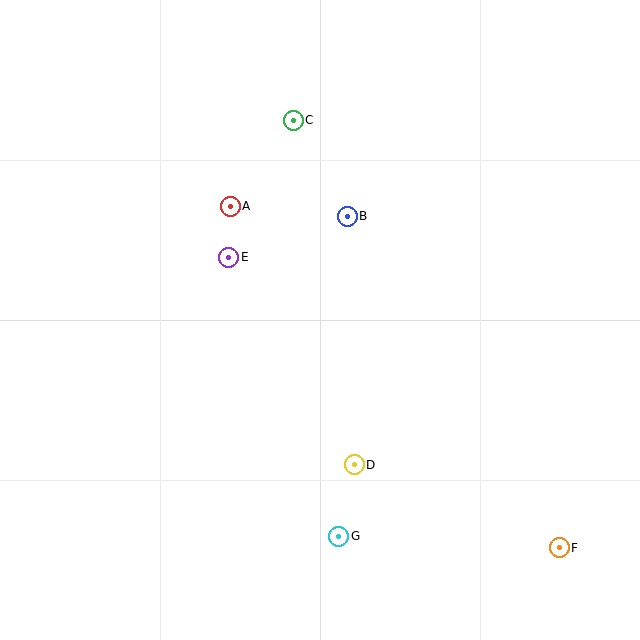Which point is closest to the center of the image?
Point B at (347, 216) is closest to the center.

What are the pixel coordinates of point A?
Point A is at (230, 206).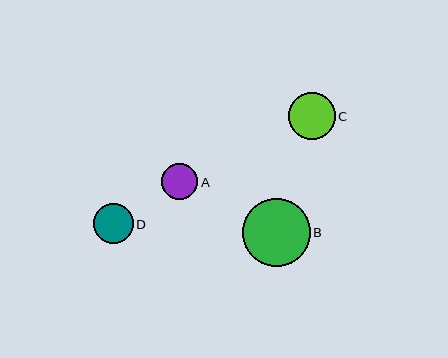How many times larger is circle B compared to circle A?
Circle B is approximately 1.9 times the size of circle A.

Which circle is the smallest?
Circle A is the smallest with a size of approximately 36 pixels.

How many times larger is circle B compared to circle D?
Circle B is approximately 1.7 times the size of circle D.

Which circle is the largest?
Circle B is the largest with a size of approximately 68 pixels.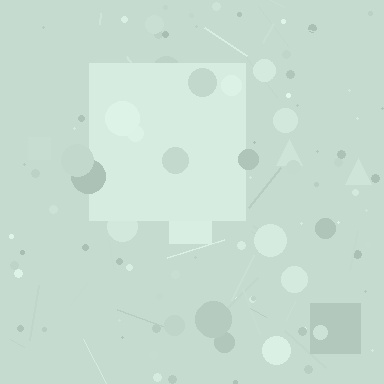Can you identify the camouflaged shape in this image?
The camouflaged shape is a square.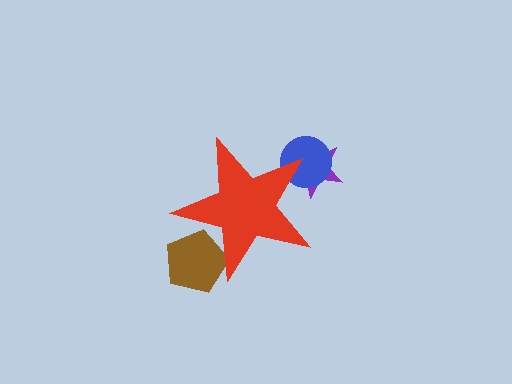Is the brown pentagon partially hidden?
Yes, the brown pentagon is partially hidden behind the red star.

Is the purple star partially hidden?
Yes, the purple star is partially hidden behind the red star.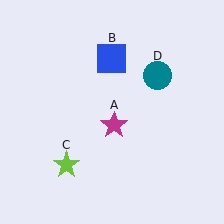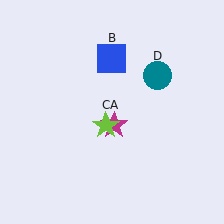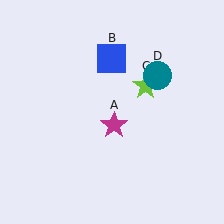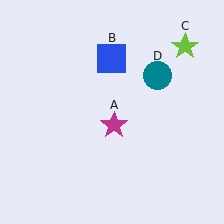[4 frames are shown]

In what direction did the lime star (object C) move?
The lime star (object C) moved up and to the right.